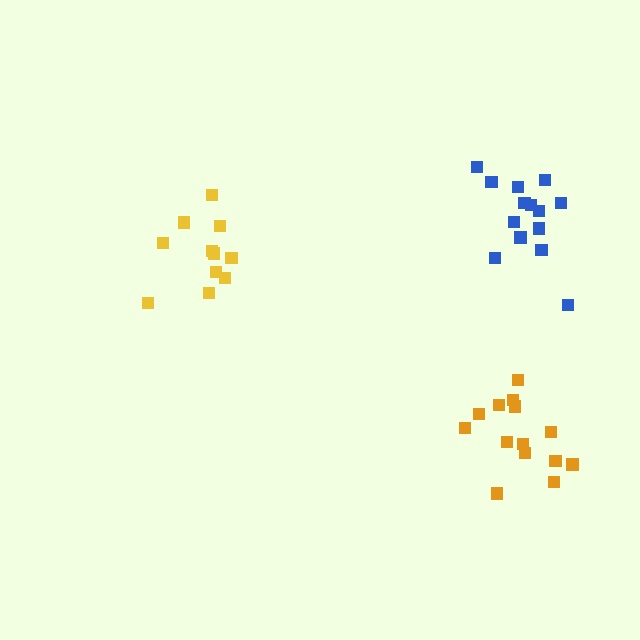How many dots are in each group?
Group 1: 11 dots, Group 2: 14 dots, Group 3: 14 dots (39 total).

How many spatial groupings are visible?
There are 3 spatial groupings.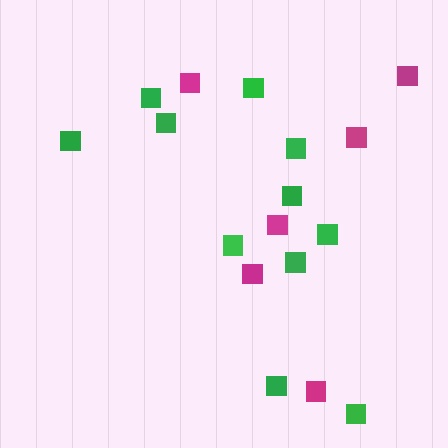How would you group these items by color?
There are 2 groups: one group of green squares (11) and one group of magenta squares (6).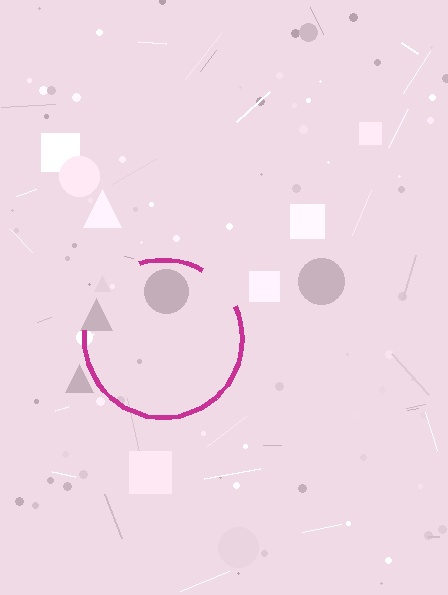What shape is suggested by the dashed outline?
The dashed outline suggests a circle.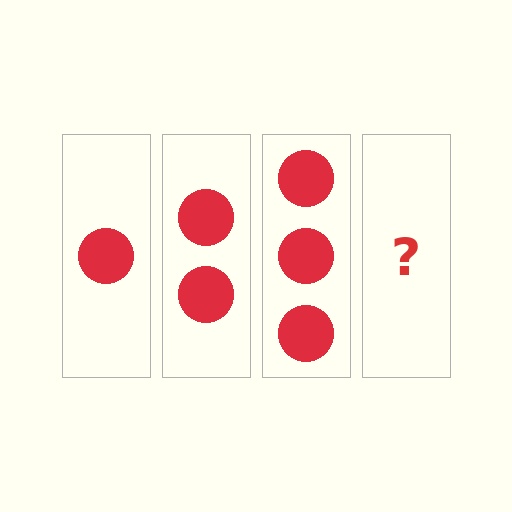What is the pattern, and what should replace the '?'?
The pattern is that each step adds one more circle. The '?' should be 4 circles.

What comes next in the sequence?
The next element should be 4 circles.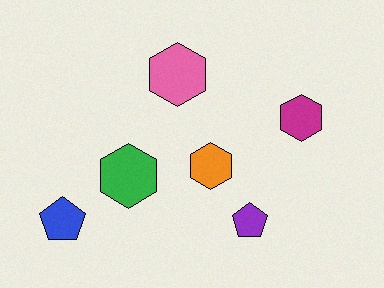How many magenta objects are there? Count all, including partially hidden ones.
There is 1 magenta object.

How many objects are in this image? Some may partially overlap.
There are 6 objects.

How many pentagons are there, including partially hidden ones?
There are 2 pentagons.